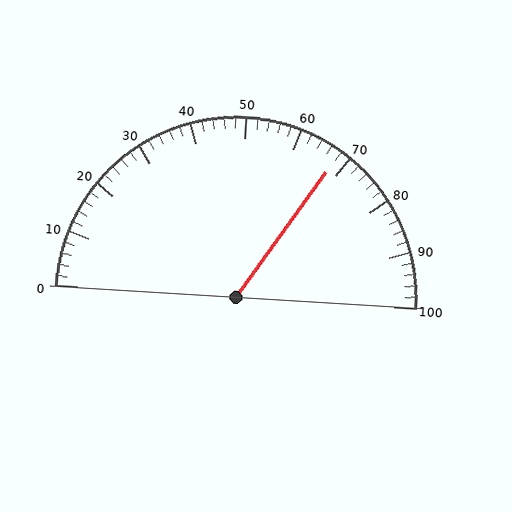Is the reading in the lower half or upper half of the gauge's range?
The reading is in the upper half of the range (0 to 100).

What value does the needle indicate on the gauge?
The needle indicates approximately 68.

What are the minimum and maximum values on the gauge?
The gauge ranges from 0 to 100.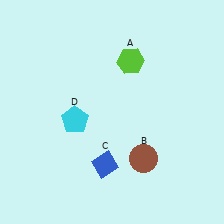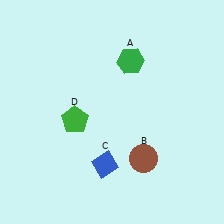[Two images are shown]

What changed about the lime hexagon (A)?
In Image 1, A is lime. In Image 2, it changed to green.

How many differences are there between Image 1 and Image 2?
There are 2 differences between the two images.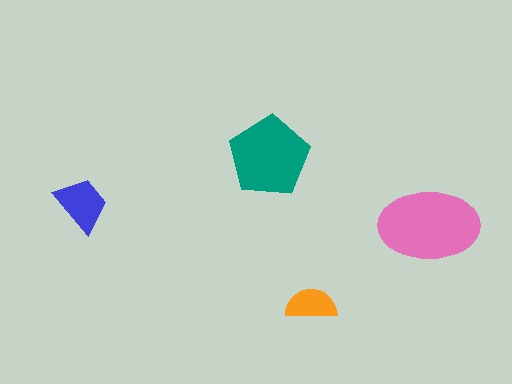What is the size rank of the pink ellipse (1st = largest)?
1st.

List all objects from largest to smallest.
The pink ellipse, the teal pentagon, the blue trapezoid, the orange semicircle.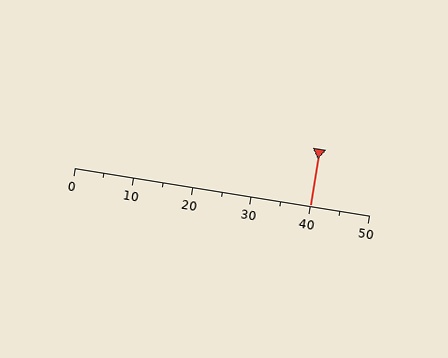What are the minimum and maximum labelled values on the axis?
The axis runs from 0 to 50.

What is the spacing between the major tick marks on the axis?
The major ticks are spaced 10 apart.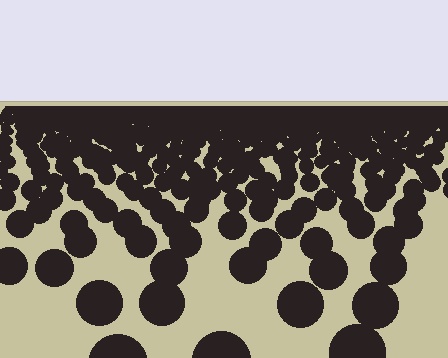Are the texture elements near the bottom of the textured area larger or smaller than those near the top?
Larger. Near the bottom, elements are closer to the viewer and appear at a bigger on-screen size.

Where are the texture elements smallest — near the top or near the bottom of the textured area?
Near the top.